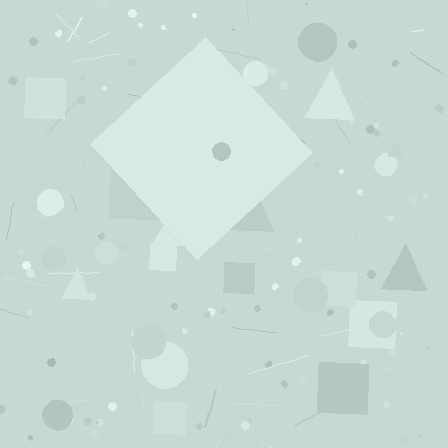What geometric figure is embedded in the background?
A diamond is embedded in the background.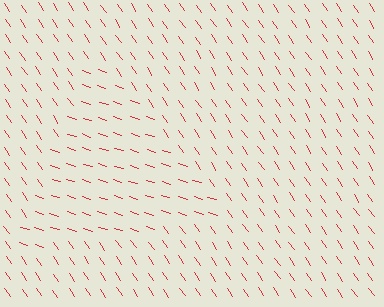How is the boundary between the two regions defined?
The boundary is defined purely by a change in line orientation (approximately 38 degrees difference). All lines are the same color and thickness.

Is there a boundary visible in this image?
Yes, there is a texture boundary formed by a change in line orientation.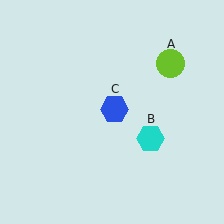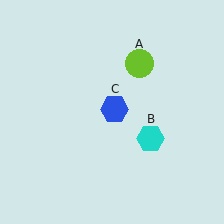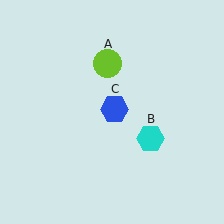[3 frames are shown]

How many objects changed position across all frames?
1 object changed position: lime circle (object A).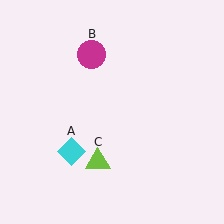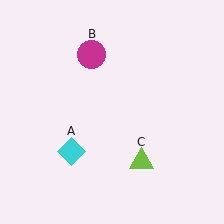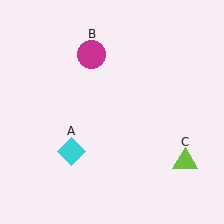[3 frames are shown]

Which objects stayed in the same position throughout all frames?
Cyan diamond (object A) and magenta circle (object B) remained stationary.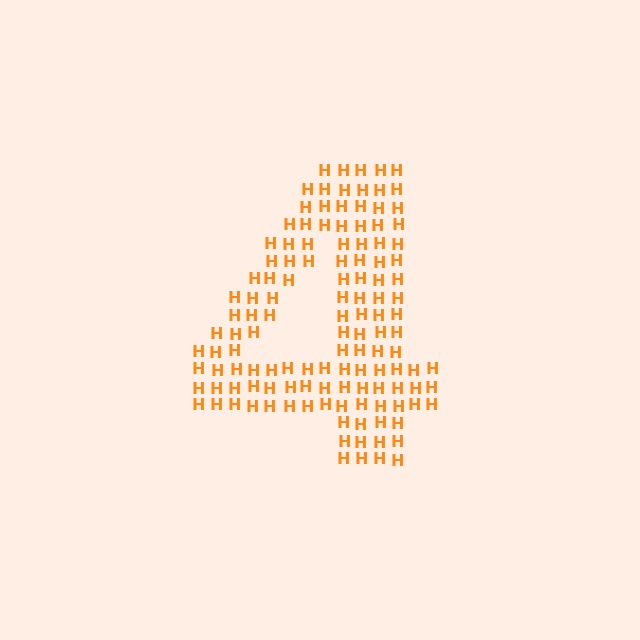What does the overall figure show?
The overall figure shows the digit 4.